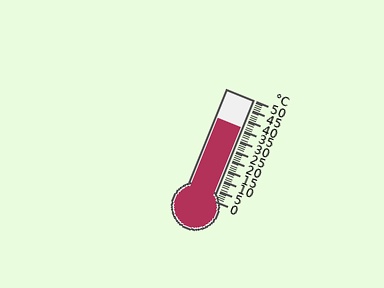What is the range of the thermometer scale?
The thermometer scale ranges from 0°C to 50°C.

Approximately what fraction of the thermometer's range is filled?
The thermometer is filled to approximately 70% of its range.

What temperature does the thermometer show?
The thermometer shows approximately 36°C.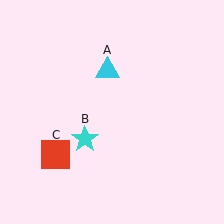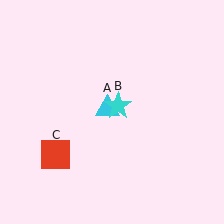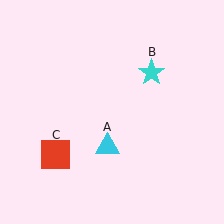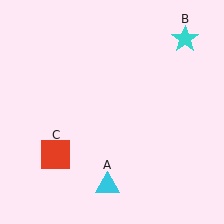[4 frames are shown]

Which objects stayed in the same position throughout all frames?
Red square (object C) remained stationary.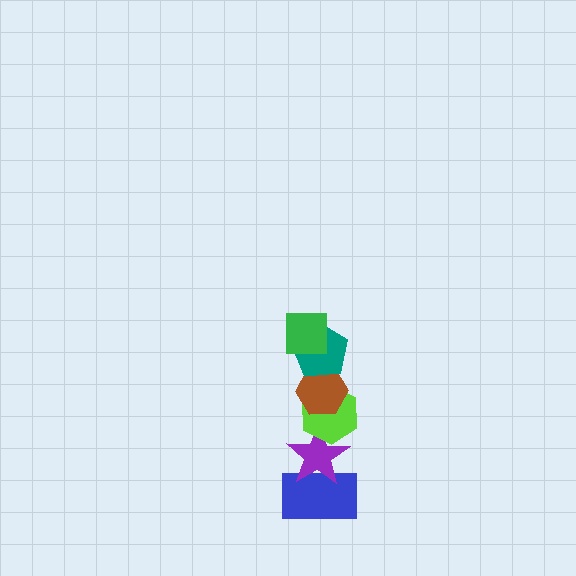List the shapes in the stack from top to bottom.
From top to bottom: the green square, the teal pentagon, the brown hexagon, the lime hexagon, the purple star, the blue rectangle.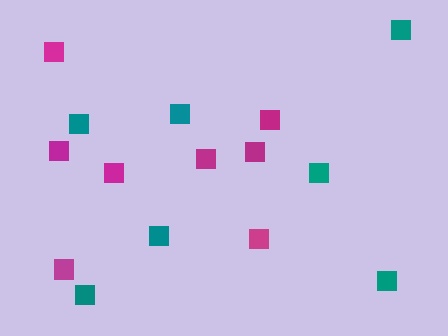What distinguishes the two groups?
There are 2 groups: one group of teal squares (7) and one group of magenta squares (8).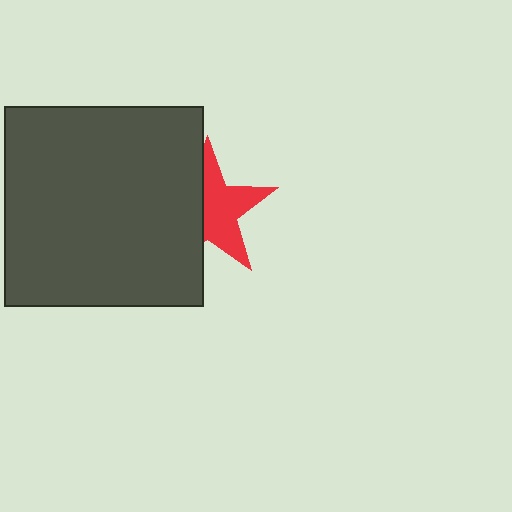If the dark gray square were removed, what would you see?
You would see the complete red star.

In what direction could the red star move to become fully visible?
The red star could move right. That would shift it out from behind the dark gray square entirely.